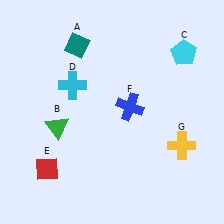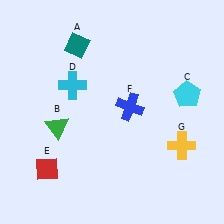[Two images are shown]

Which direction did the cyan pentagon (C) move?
The cyan pentagon (C) moved down.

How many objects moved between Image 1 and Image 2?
1 object moved between the two images.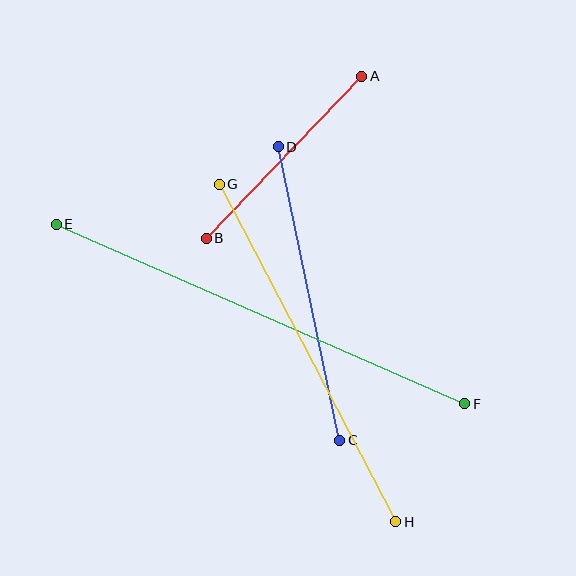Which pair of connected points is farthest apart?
Points E and F are farthest apart.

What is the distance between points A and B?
The distance is approximately 224 pixels.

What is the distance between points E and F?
The distance is approximately 447 pixels.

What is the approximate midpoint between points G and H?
The midpoint is at approximately (307, 353) pixels.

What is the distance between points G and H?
The distance is approximately 381 pixels.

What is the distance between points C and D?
The distance is approximately 300 pixels.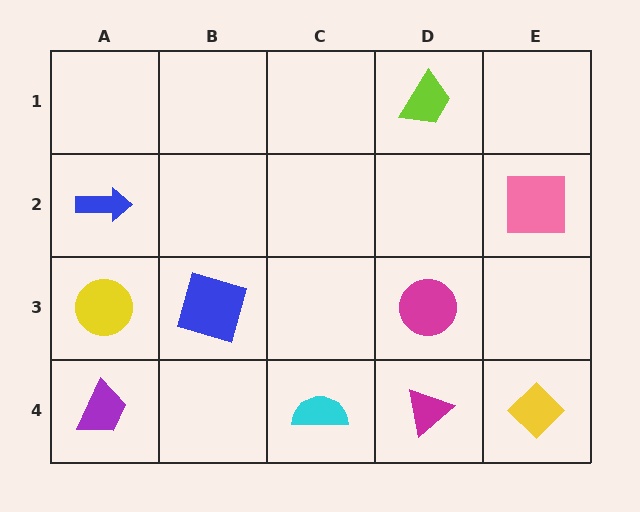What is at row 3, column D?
A magenta circle.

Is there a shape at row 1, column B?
No, that cell is empty.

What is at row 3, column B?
A blue square.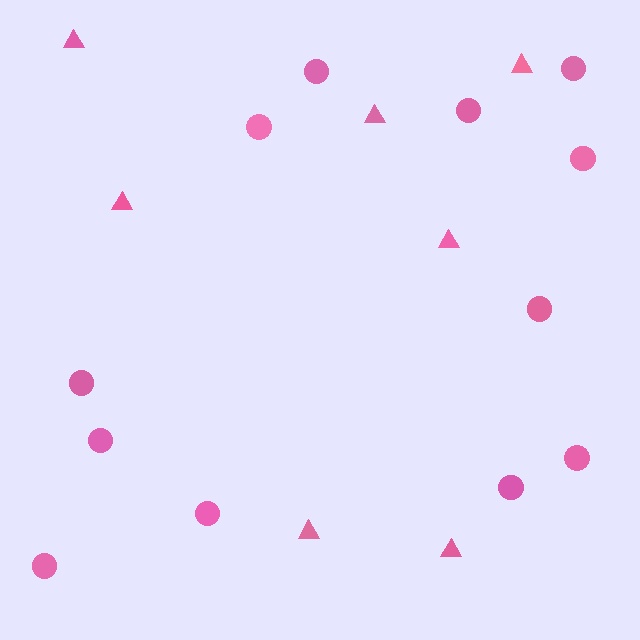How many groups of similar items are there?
There are 2 groups: one group of triangles (7) and one group of circles (12).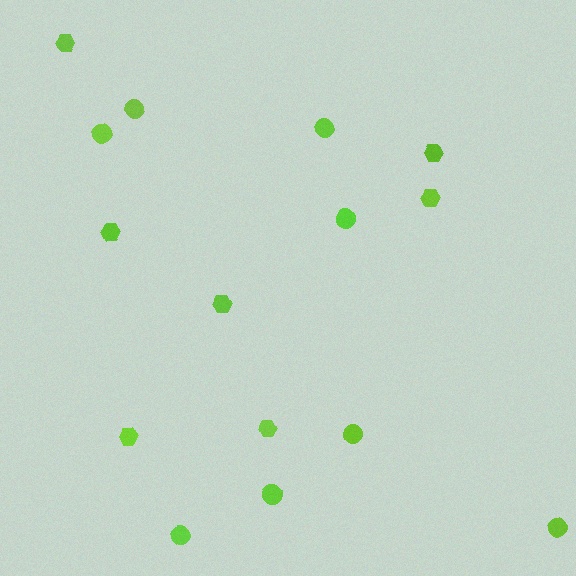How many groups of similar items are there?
There are 2 groups: one group of hexagons (7) and one group of circles (8).